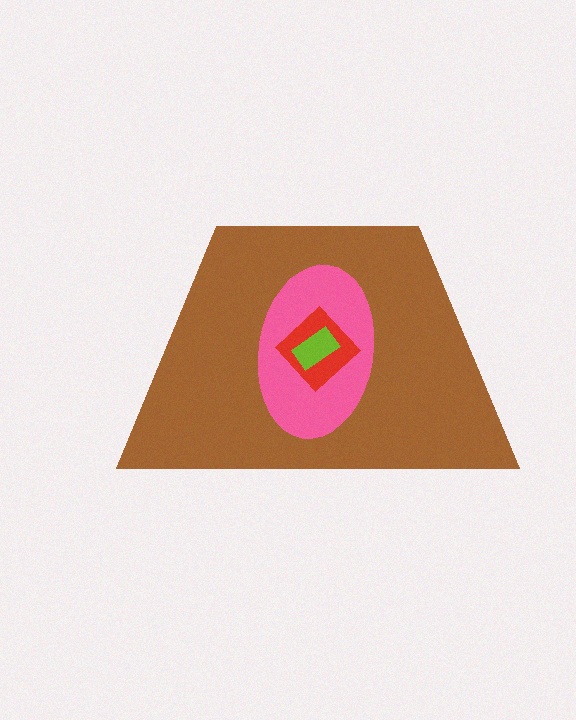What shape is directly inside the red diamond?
The lime rectangle.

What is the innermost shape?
The lime rectangle.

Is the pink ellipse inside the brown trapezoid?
Yes.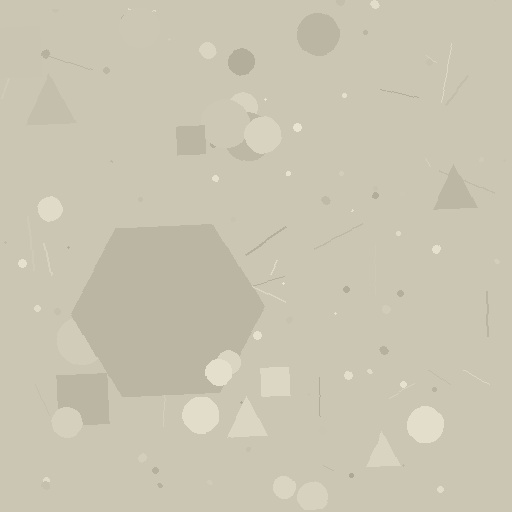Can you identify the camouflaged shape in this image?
The camouflaged shape is a hexagon.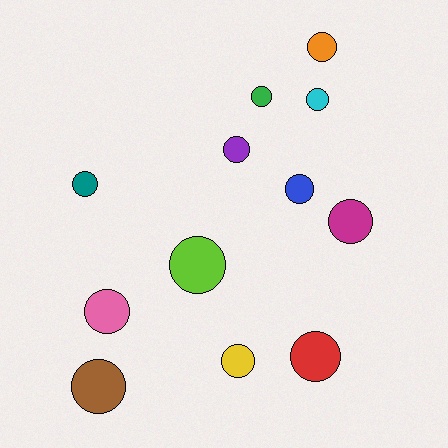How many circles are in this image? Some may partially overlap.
There are 12 circles.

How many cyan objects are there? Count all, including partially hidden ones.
There is 1 cyan object.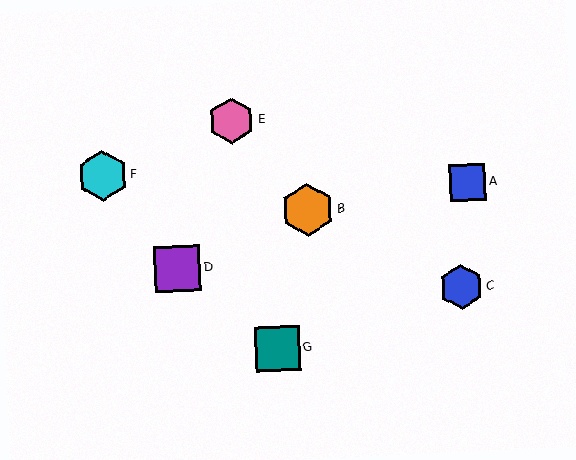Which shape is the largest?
The orange hexagon (labeled B) is the largest.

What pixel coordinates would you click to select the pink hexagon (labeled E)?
Click at (232, 121) to select the pink hexagon E.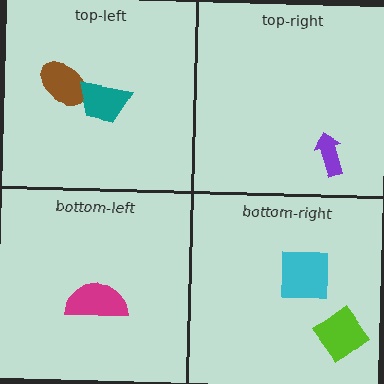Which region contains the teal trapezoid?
The top-left region.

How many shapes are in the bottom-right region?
2.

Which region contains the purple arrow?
The top-right region.